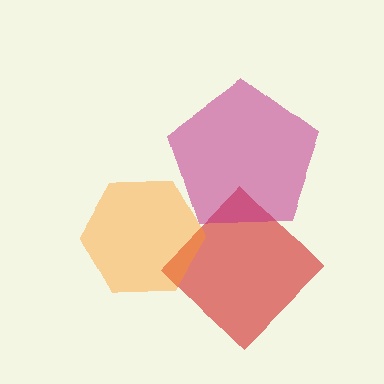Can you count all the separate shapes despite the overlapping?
Yes, there are 3 separate shapes.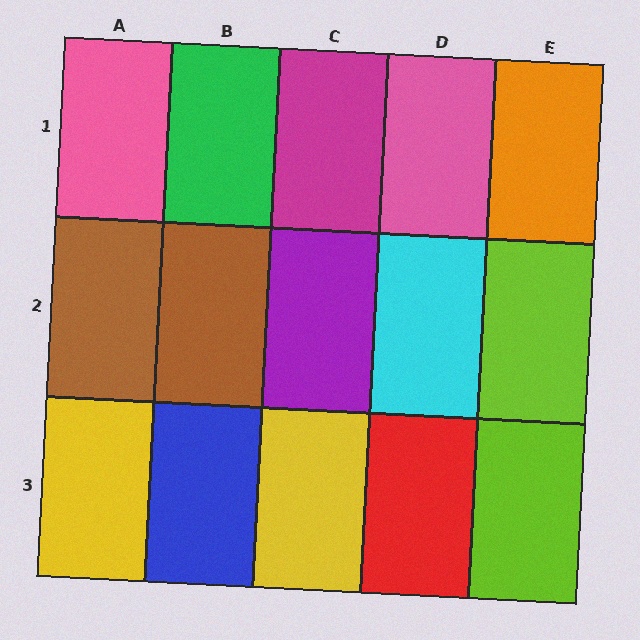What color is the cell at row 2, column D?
Cyan.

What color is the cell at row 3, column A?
Yellow.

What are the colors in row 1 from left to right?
Pink, green, magenta, pink, orange.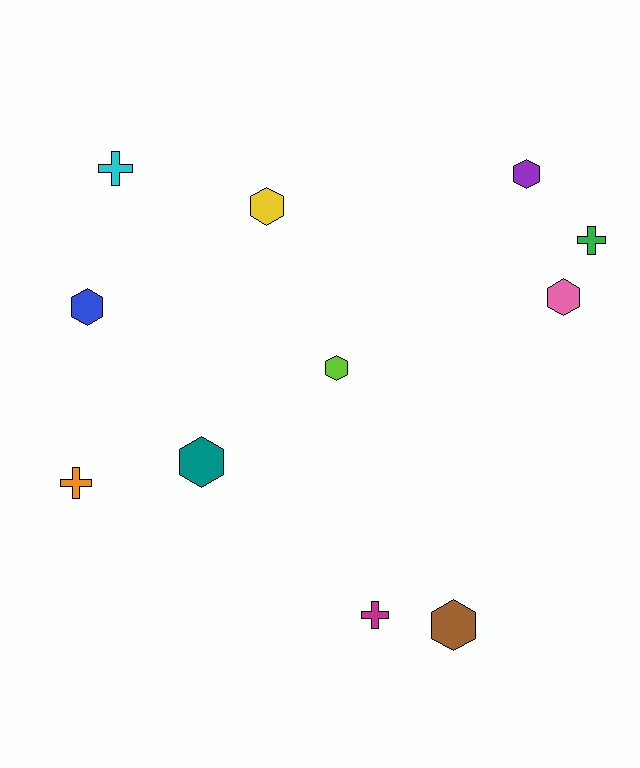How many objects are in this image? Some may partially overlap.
There are 11 objects.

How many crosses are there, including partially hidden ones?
There are 4 crosses.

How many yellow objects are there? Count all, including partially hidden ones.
There is 1 yellow object.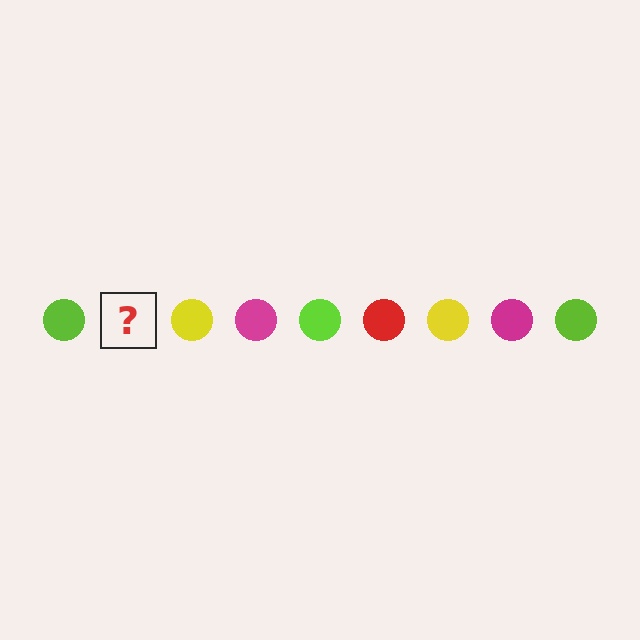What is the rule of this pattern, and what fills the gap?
The rule is that the pattern cycles through lime, red, yellow, magenta circles. The gap should be filled with a red circle.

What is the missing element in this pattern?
The missing element is a red circle.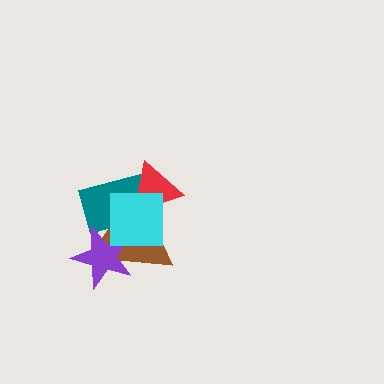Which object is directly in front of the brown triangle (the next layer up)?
The teal rectangle is directly in front of the brown triangle.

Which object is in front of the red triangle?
The cyan square is in front of the red triangle.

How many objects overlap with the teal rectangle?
4 objects overlap with the teal rectangle.